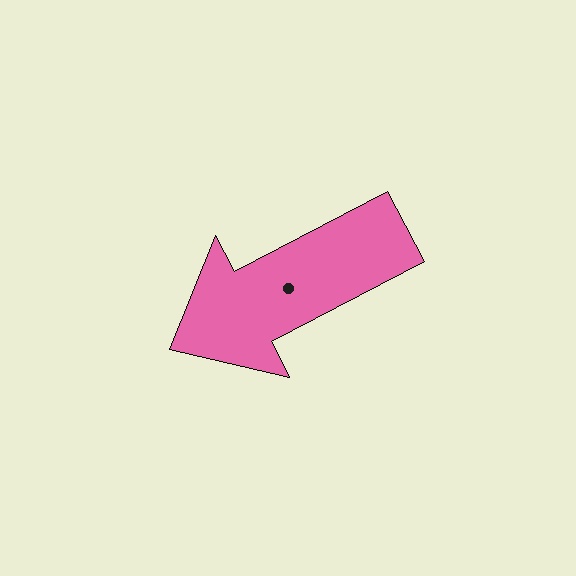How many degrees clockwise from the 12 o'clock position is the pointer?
Approximately 242 degrees.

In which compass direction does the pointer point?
Southwest.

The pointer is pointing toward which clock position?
Roughly 8 o'clock.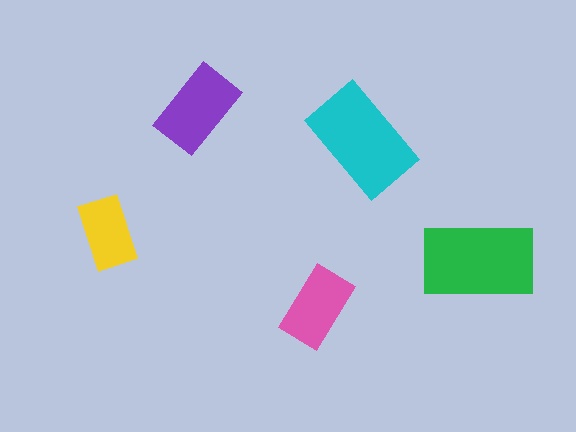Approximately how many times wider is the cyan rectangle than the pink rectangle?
About 1.5 times wider.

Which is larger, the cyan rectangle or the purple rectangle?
The cyan one.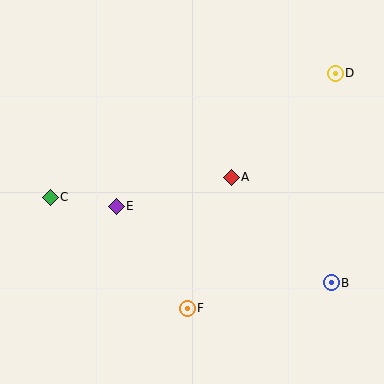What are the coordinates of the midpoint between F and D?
The midpoint between F and D is at (261, 191).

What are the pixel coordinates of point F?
Point F is at (187, 309).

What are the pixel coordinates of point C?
Point C is at (50, 197).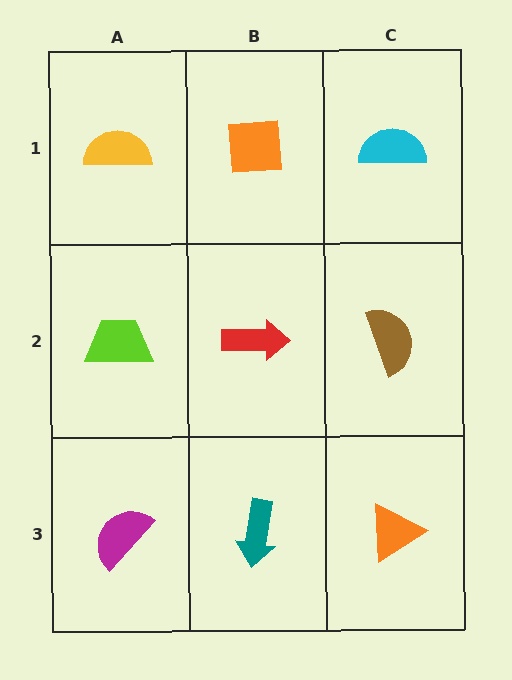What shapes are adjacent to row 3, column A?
A lime trapezoid (row 2, column A), a teal arrow (row 3, column B).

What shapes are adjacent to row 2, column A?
A yellow semicircle (row 1, column A), a magenta semicircle (row 3, column A), a red arrow (row 2, column B).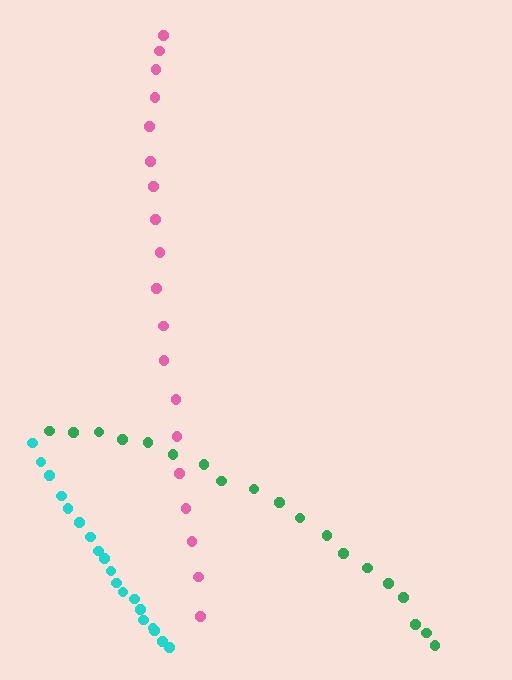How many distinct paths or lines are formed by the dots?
There are 3 distinct paths.